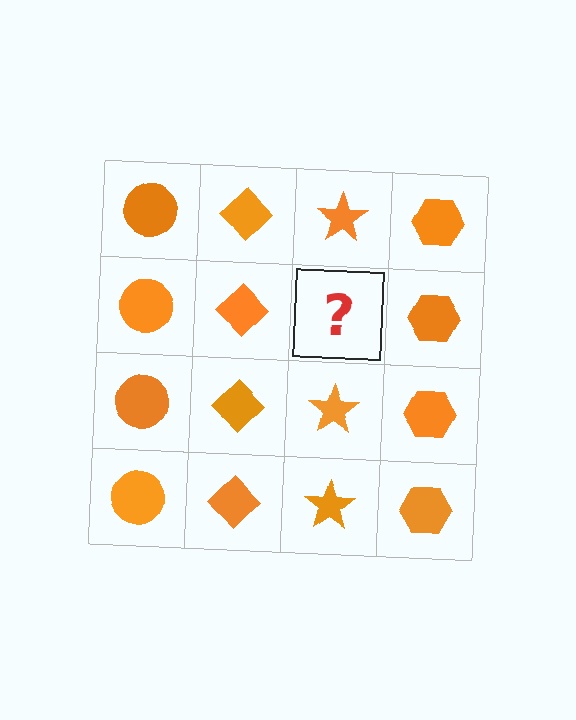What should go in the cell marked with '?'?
The missing cell should contain an orange star.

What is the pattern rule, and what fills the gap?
The rule is that each column has a consistent shape. The gap should be filled with an orange star.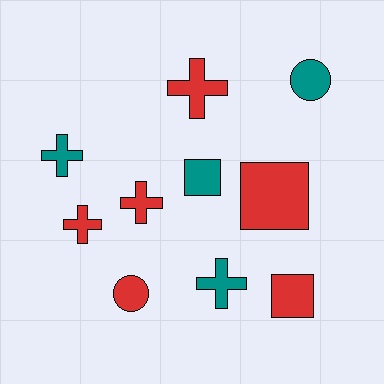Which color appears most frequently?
Red, with 6 objects.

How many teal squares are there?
There is 1 teal square.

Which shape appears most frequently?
Cross, with 5 objects.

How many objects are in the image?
There are 10 objects.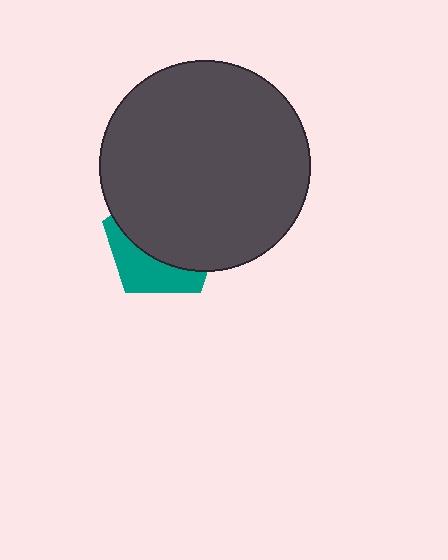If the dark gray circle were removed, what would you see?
You would see the complete teal pentagon.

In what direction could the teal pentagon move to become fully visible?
The teal pentagon could move down. That would shift it out from behind the dark gray circle entirely.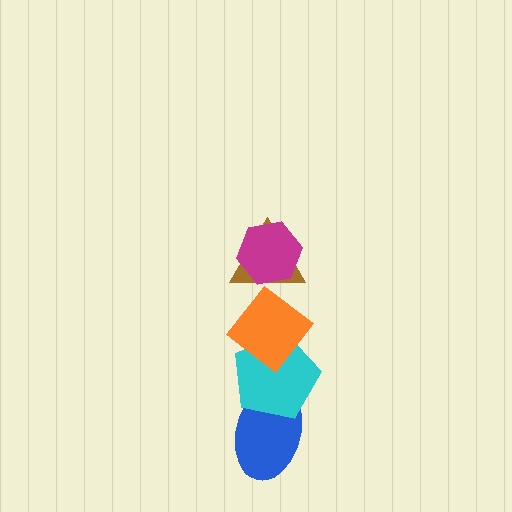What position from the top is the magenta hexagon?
The magenta hexagon is 1st from the top.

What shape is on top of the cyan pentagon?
The orange diamond is on top of the cyan pentagon.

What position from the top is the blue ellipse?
The blue ellipse is 5th from the top.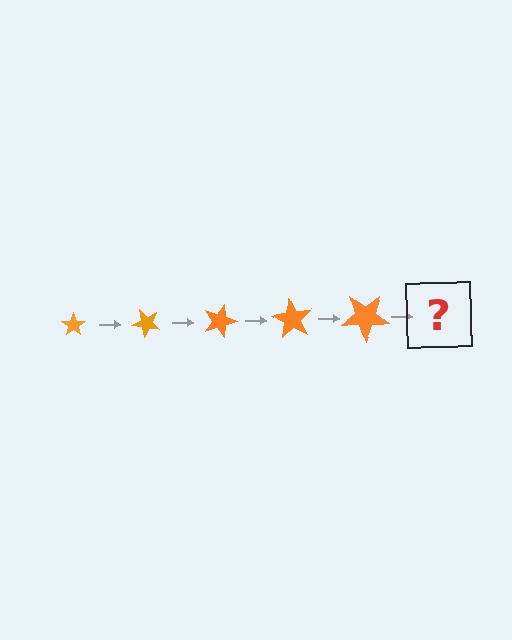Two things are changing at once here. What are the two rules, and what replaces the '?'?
The two rules are that the star grows larger each step and it rotates 45 degrees each step. The '?' should be a star, larger than the previous one and rotated 225 degrees from the start.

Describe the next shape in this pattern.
It should be a star, larger than the previous one and rotated 225 degrees from the start.